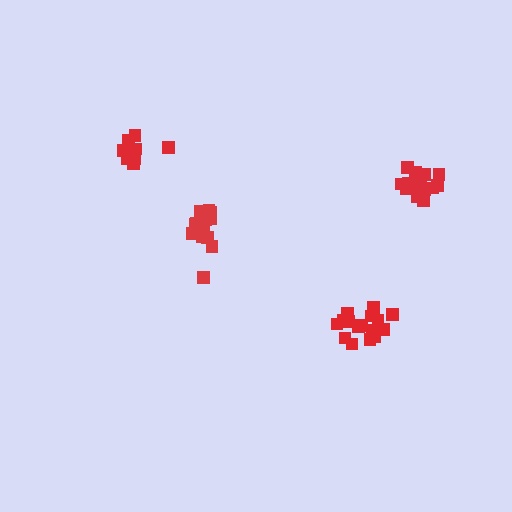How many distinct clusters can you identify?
There are 4 distinct clusters.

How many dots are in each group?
Group 1: 17 dots, Group 2: 14 dots, Group 3: 16 dots, Group 4: 17 dots (64 total).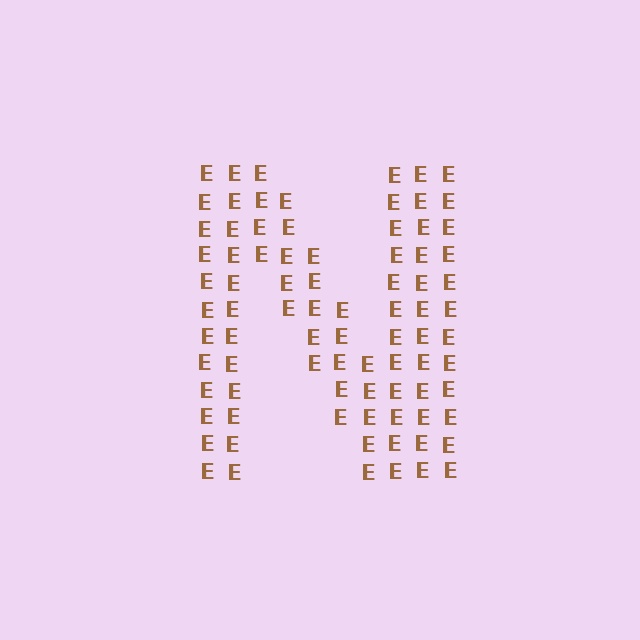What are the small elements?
The small elements are letter E's.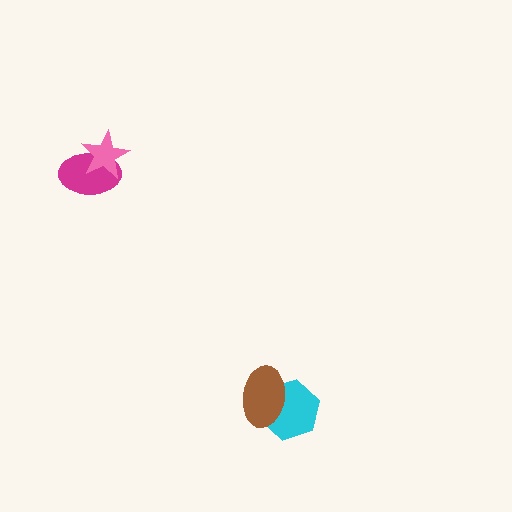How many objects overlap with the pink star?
1 object overlaps with the pink star.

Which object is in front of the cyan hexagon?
The brown ellipse is in front of the cyan hexagon.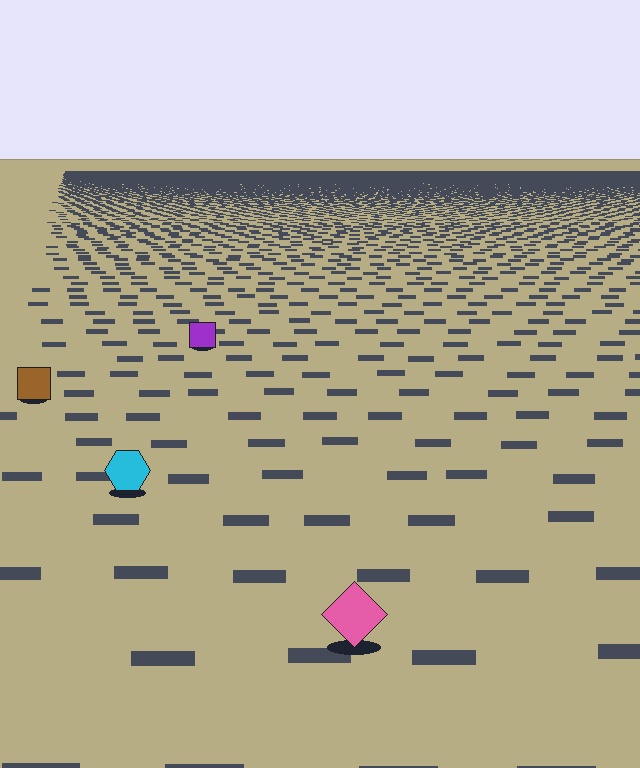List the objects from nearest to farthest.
From nearest to farthest: the pink diamond, the cyan hexagon, the brown square, the purple square.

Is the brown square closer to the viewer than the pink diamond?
No. The pink diamond is closer — you can tell from the texture gradient: the ground texture is coarser near it.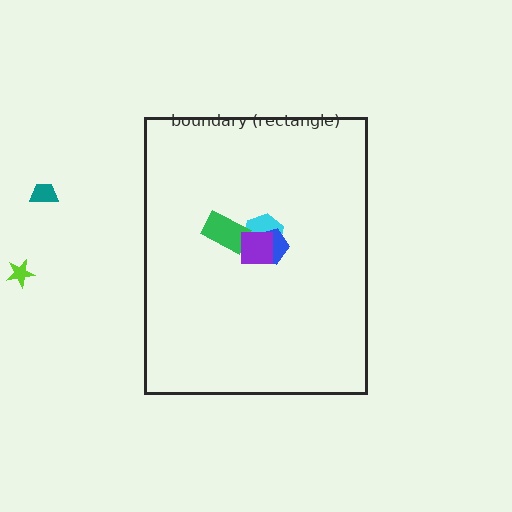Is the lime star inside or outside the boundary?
Outside.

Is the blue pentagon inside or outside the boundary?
Inside.